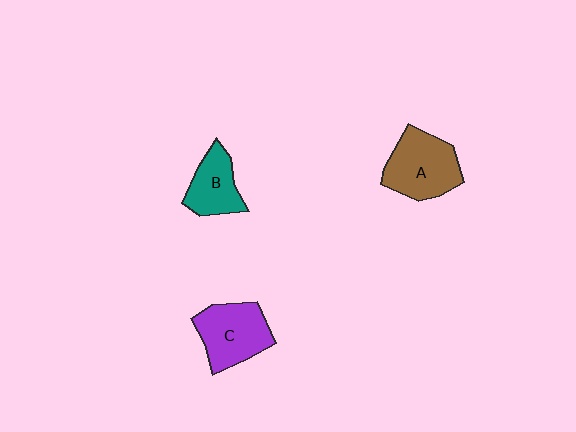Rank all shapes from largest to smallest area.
From largest to smallest: A (brown), C (purple), B (teal).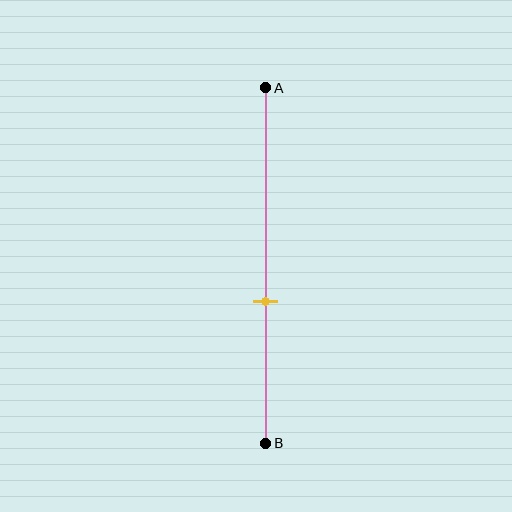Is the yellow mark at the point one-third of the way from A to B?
No, the mark is at about 60% from A, not at the 33% one-third point.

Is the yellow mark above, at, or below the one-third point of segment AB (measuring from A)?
The yellow mark is below the one-third point of segment AB.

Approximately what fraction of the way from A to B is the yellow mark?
The yellow mark is approximately 60% of the way from A to B.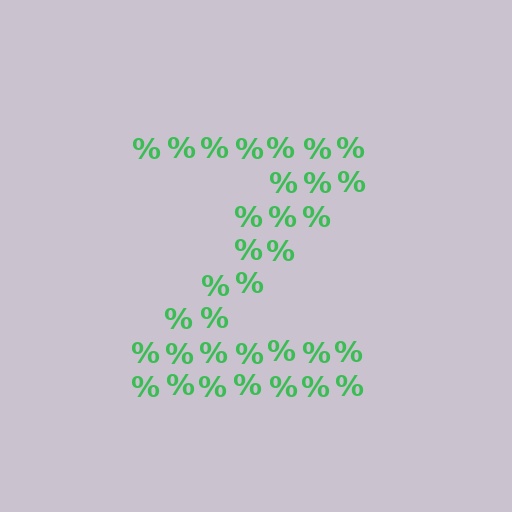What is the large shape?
The large shape is the letter Z.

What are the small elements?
The small elements are percent signs.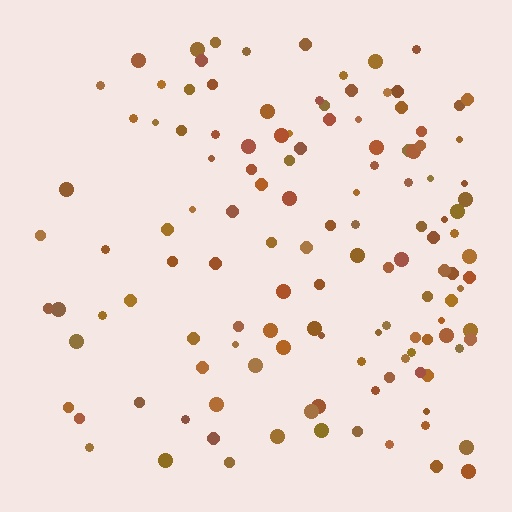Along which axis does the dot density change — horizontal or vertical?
Horizontal.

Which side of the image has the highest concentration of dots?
The right.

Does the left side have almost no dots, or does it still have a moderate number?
Still a moderate number, just noticeably fewer than the right.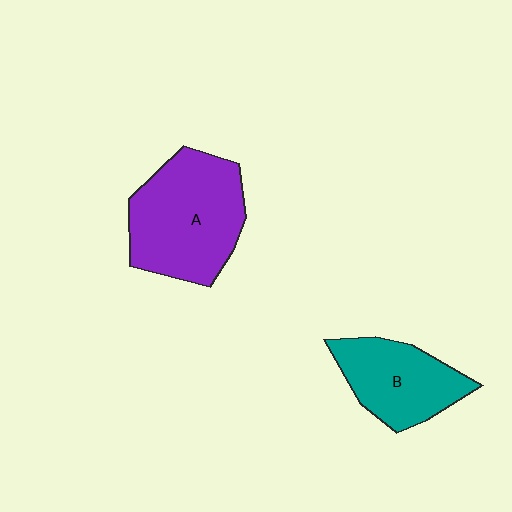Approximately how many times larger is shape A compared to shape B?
Approximately 1.5 times.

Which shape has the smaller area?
Shape B (teal).